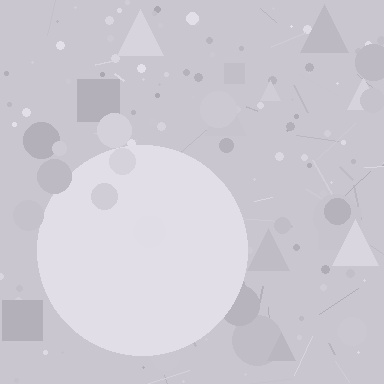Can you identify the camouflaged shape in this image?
The camouflaged shape is a circle.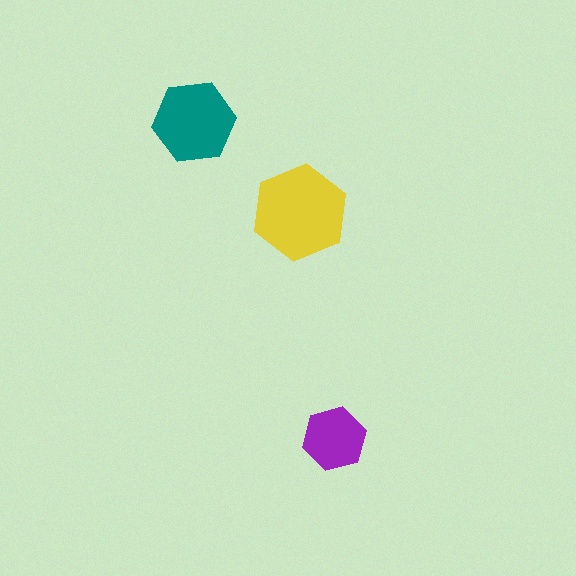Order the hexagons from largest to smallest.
the yellow one, the teal one, the purple one.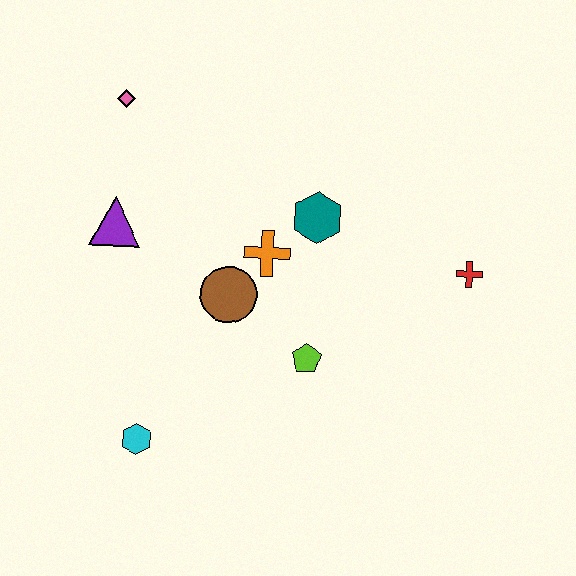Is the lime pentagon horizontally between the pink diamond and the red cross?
Yes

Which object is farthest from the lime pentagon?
The pink diamond is farthest from the lime pentagon.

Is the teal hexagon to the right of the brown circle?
Yes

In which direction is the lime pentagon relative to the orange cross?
The lime pentagon is below the orange cross.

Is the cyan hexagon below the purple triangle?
Yes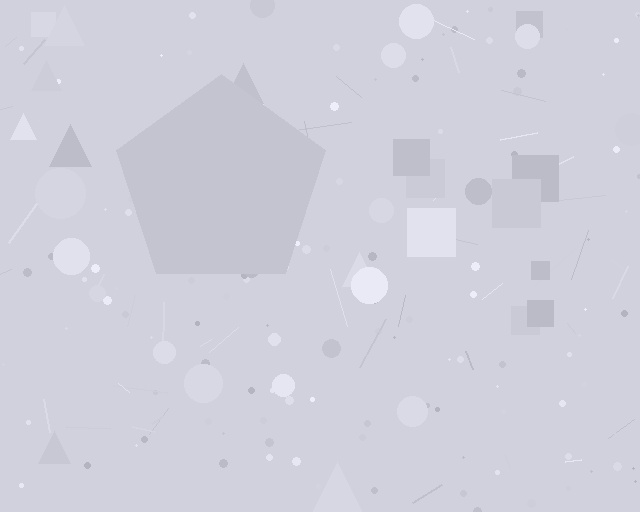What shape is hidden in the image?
A pentagon is hidden in the image.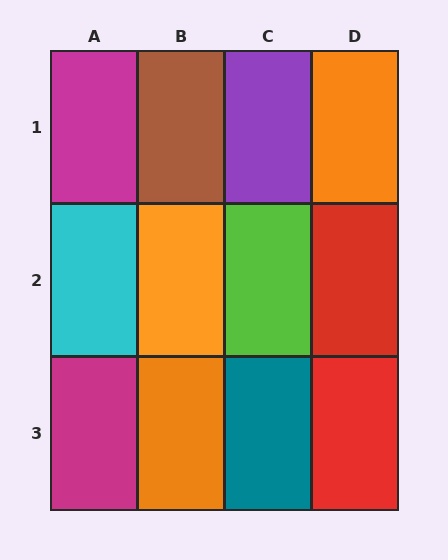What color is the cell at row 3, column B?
Orange.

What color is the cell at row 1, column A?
Magenta.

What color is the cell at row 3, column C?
Teal.